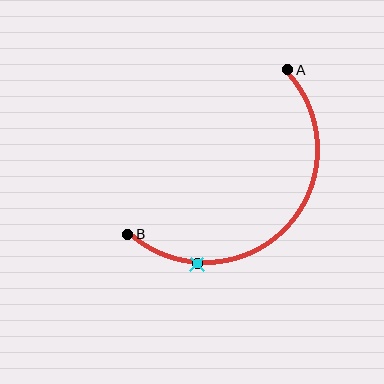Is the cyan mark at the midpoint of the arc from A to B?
No. The cyan mark lies on the arc but is closer to endpoint B. The arc midpoint would be at the point on the curve equidistant along the arc from both A and B.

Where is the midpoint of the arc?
The arc midpoint is the point on the curve farthest from the straight line joining A and B. It sits below and to the right of that line.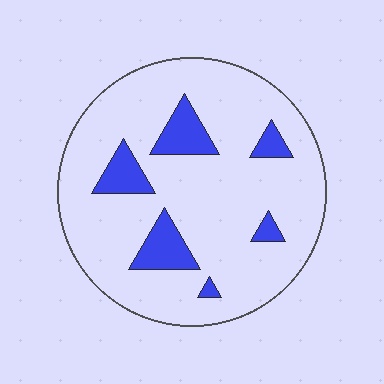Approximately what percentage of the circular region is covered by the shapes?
Approximately 15%.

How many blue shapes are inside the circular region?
6.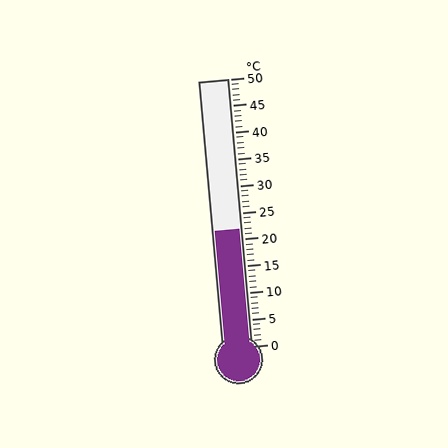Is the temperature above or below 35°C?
The temperature is below 35°C.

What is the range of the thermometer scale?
The thermometer scale ranges from 0°C to 50°C.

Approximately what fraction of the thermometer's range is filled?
The thermometer is filled to approximately 45% of its range.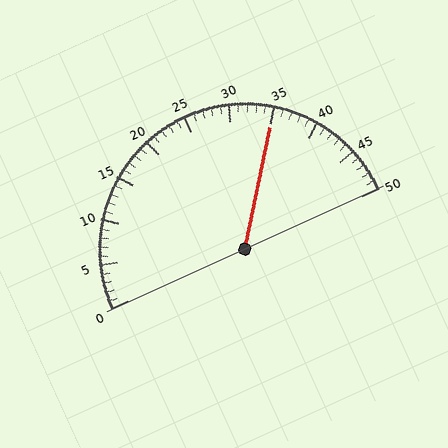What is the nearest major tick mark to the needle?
The nearest major tick mark is 35.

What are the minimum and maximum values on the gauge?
The gauge ranges from 0 to 50.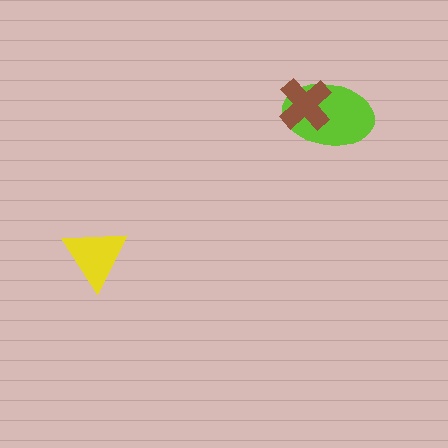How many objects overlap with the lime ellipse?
1 object overlaps with the lime ellipse.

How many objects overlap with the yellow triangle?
0 objects overlap with the yellow triangle.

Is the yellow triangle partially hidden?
No, no other shape covers it.